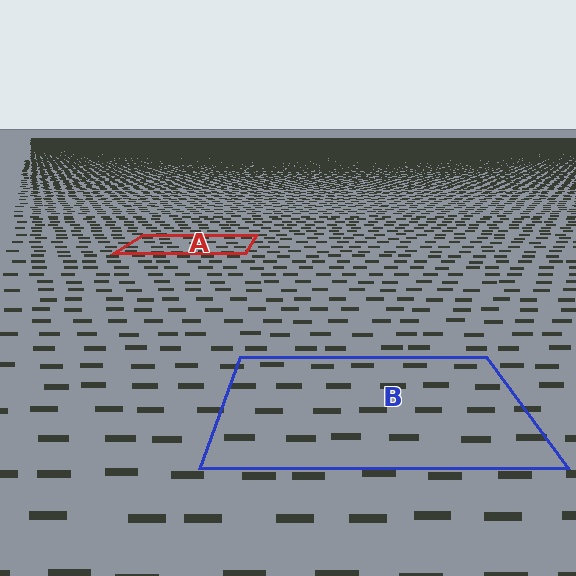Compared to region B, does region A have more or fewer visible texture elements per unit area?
Region A has more texture elements per unit area — they are packed more densely because it is farther away.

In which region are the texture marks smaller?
The texture marks are smaller in region A, because it is farther away.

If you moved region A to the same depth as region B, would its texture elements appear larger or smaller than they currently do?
They would appear larger. At a closer depth, the same texture elements are projected at a bigger on-screen size.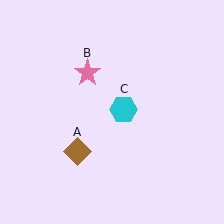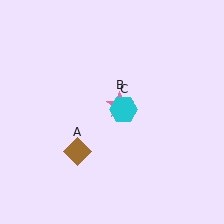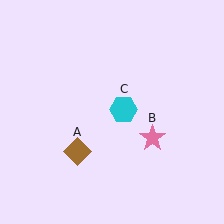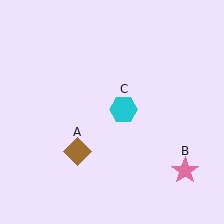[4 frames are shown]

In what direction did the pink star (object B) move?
The pink star (object B) moved down and to the right.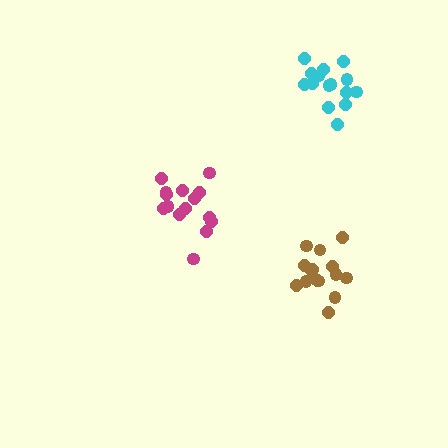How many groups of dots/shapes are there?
There are 3 groups.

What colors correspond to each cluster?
The clusters are colored: brown, magenta, cyan.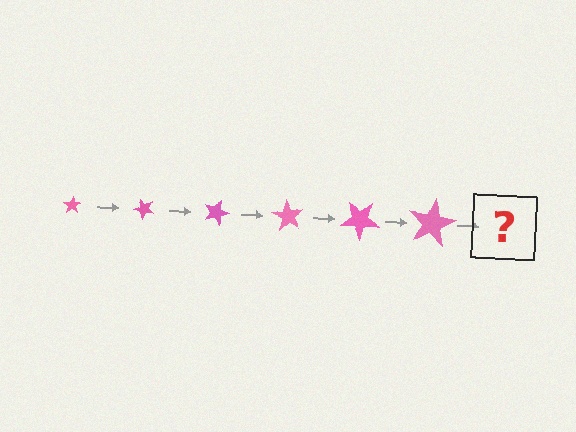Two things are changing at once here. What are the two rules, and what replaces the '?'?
The two rules are that the star grows larger each step and it rotates 45 degrees each step. The '?' should be a star, larger than the previous one and rotated 270 degrees from the start.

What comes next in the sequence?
The next element should be a star, larger than the previous one and rotated 270 degrees from the start.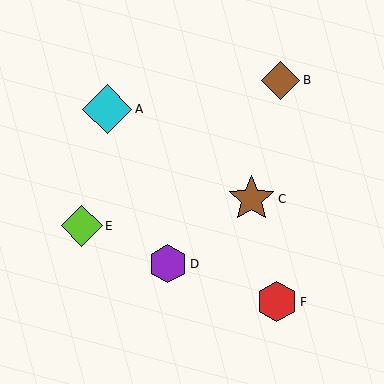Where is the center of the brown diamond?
The center of the brown diamond is at (281, 80).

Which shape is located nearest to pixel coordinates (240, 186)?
The brown star (labeled C) at (252, 199) is nearest to that location.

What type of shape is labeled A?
Shape A is a cyan diamond.